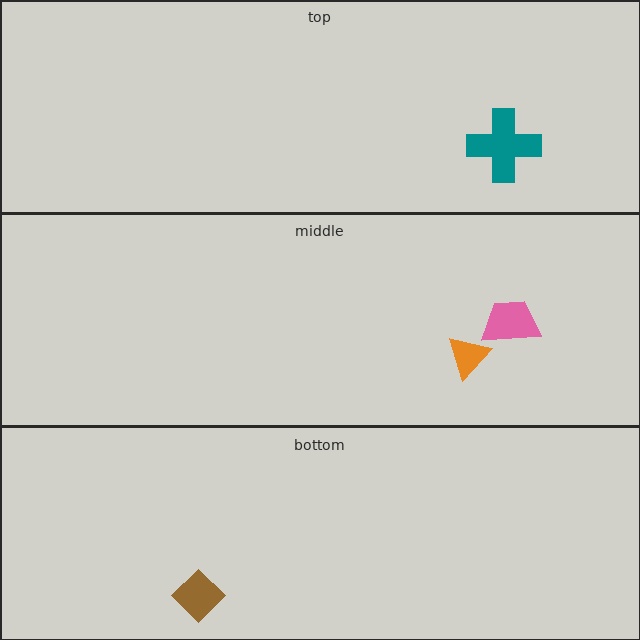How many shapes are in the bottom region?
1.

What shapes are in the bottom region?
The brown diamond.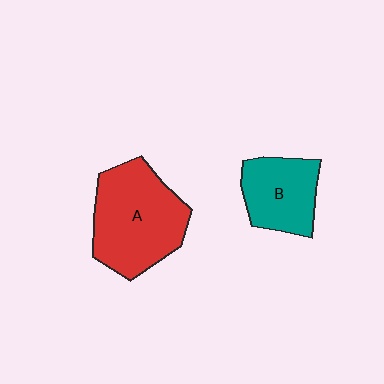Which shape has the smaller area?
Shape B (teal).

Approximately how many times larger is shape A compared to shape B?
Approximately 1.6 times.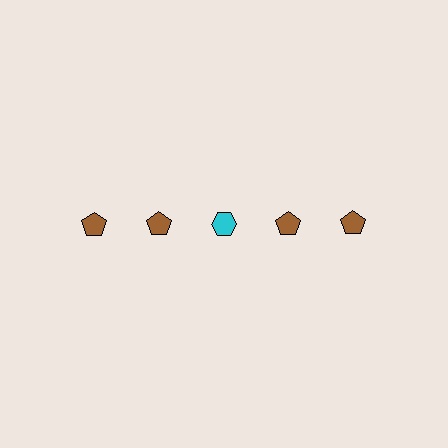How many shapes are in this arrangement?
There are 5 shapes arranged in a grid pattern.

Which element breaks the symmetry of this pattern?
The cyan hexagon in the top row, center column breaks the symmetry. All other shapes are brown pentagons.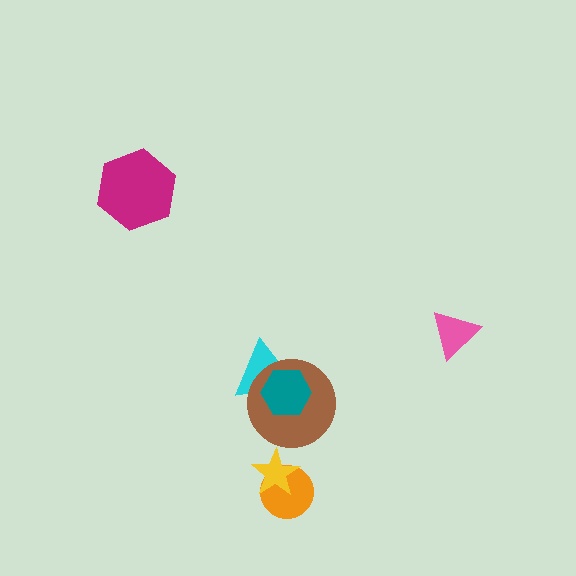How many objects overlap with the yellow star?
1 object overlaps with the yellow star.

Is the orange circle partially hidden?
Yes, it is partially covered by another shape.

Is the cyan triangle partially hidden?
Yes, it is partially covered by another shape.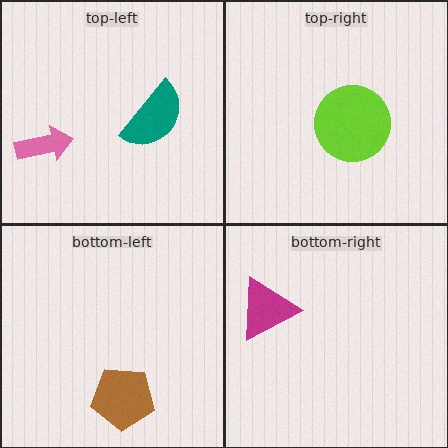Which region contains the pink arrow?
The top-left region.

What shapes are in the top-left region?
The pink arrow, the teal semicircle.